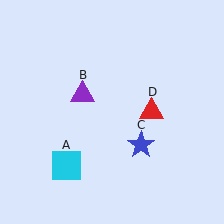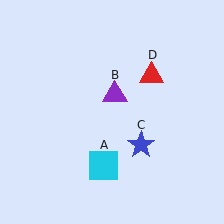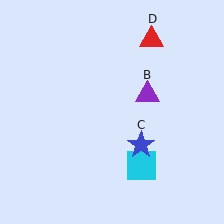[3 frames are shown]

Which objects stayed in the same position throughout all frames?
Blue star (object C) remained stationary.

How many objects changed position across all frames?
3 objects changed position: cyan square (object A), purple triangle (object B), red triangle (object D).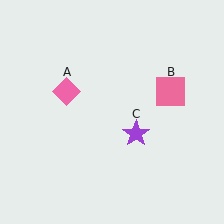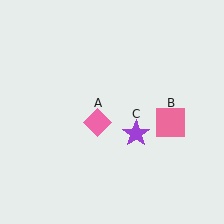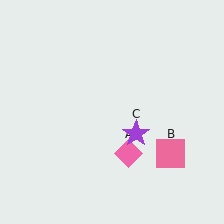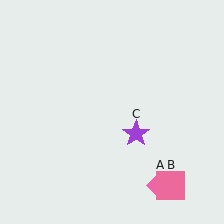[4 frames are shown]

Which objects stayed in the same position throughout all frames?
Purple star (object C) remained stationary.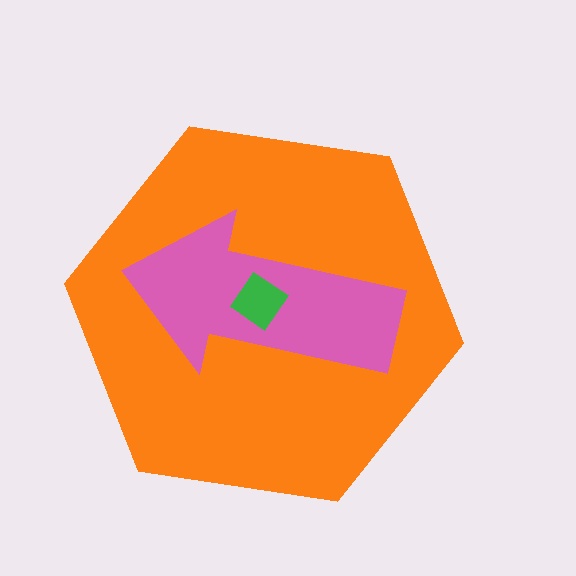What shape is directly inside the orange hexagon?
The pink arrow.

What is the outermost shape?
The orange hexagon.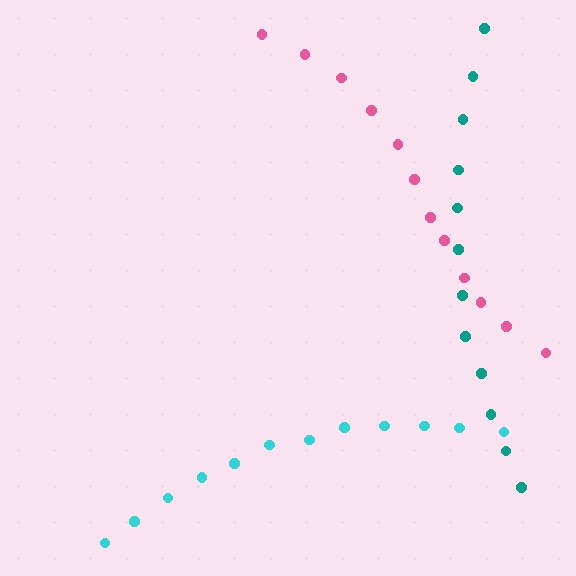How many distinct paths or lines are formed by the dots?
There are 3 distinct paths.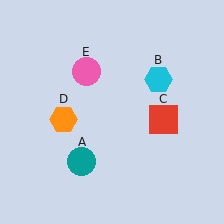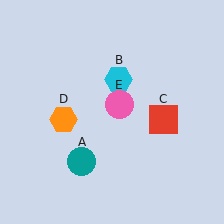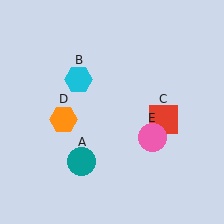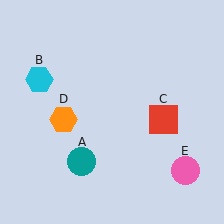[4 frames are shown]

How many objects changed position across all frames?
2 objects changed position: cyan hexagon (object B), pink circle (object E).